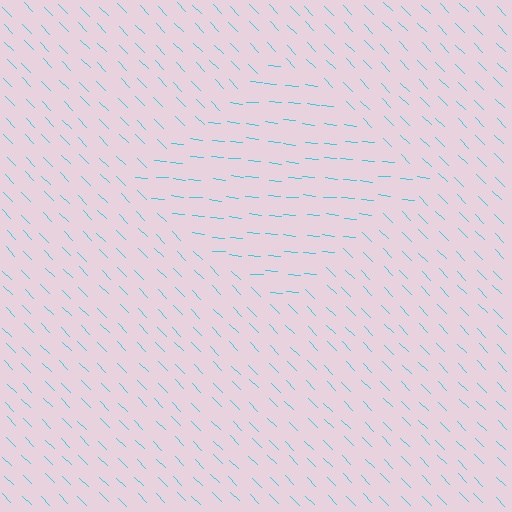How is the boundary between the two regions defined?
The boundary is defined purely by a change in line orientation (approximately 40 degrees difference). All lines are the same color and thickness.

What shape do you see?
I see a diamond.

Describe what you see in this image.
The image is filled with small cyan line segments. A diamond region in the image has lines oriented differently from the surrounding lines, creating a visible texture boundary.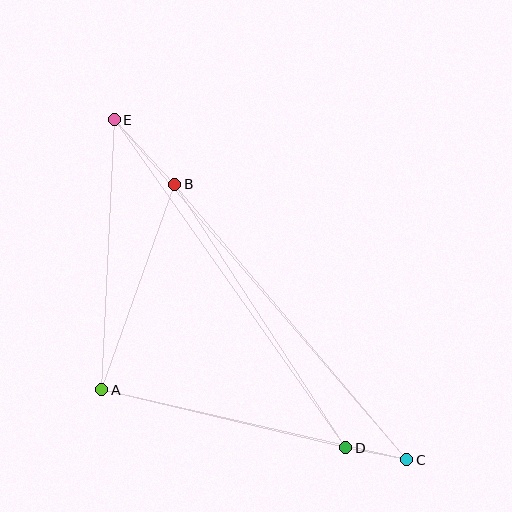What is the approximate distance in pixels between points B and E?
The distance between B and E is approximately 89 pixels.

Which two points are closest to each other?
Points C and D are closest to each other.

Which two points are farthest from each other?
Points C and E are farthest from each other.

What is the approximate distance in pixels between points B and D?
The distance between B and D is approximately 314 pixels.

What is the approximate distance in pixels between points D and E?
The distance between D and E is approximately 401 pixels.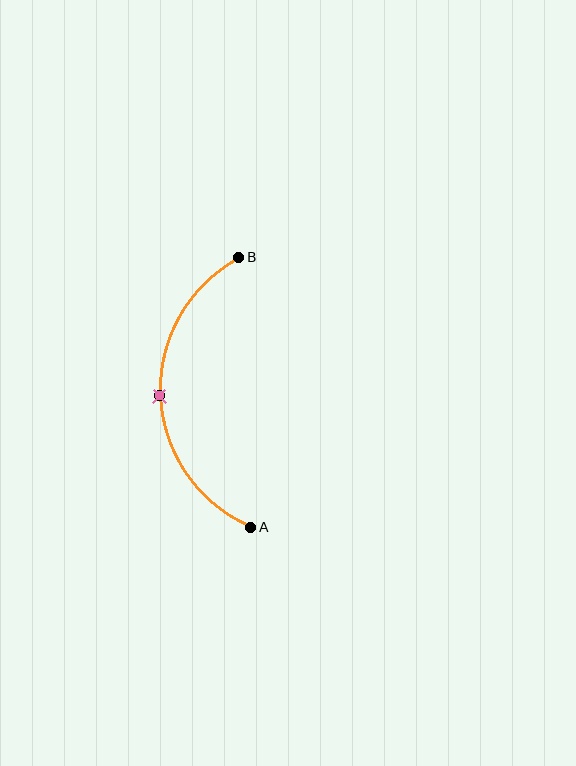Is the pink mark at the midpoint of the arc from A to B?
Yes. The pink mark lies on the arc at equal arc-length from both A and B — it is the arc midpoint.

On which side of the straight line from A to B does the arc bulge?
The arc bulges to the left of the straight line connecting A and B.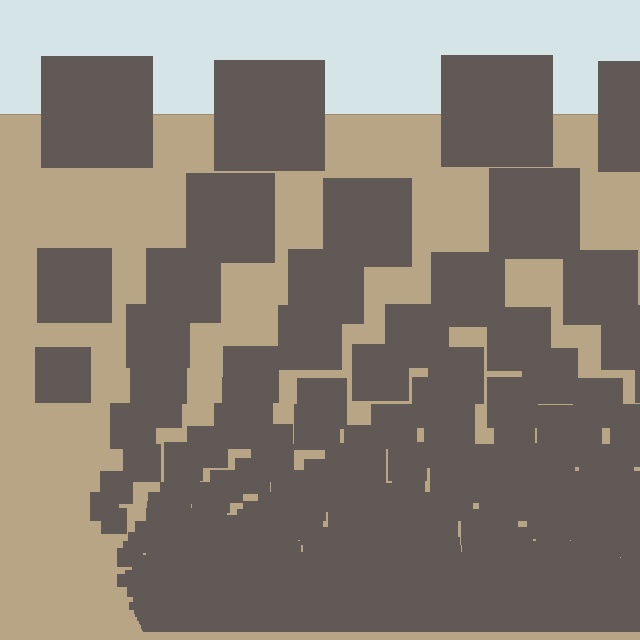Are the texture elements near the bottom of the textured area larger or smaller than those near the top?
Smaller. The gradient is inverted — elements near the bottom are smaller and denser.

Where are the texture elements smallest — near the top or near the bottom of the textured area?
Near the bottom.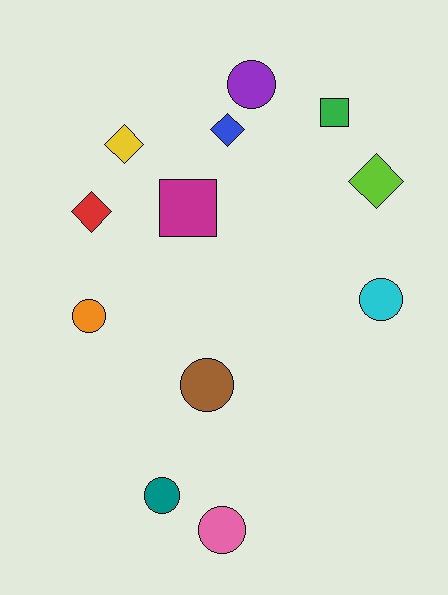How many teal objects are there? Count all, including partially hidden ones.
There is 1 teal object.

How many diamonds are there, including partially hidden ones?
There are 4 diamonds.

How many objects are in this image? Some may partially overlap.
There are 12 objects.